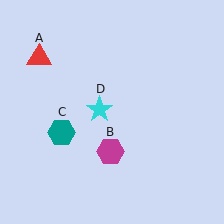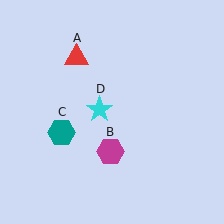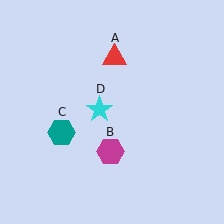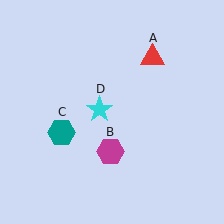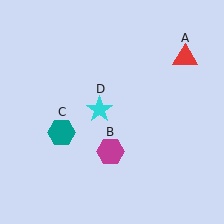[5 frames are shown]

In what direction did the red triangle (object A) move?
The red triangle (object A) moved right.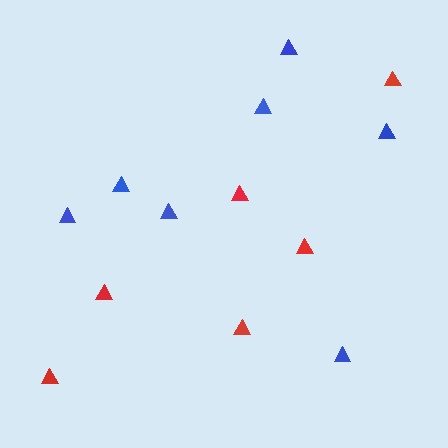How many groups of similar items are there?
There are 2 groups: one group of blue triangles (7) and one group of red triangles (6).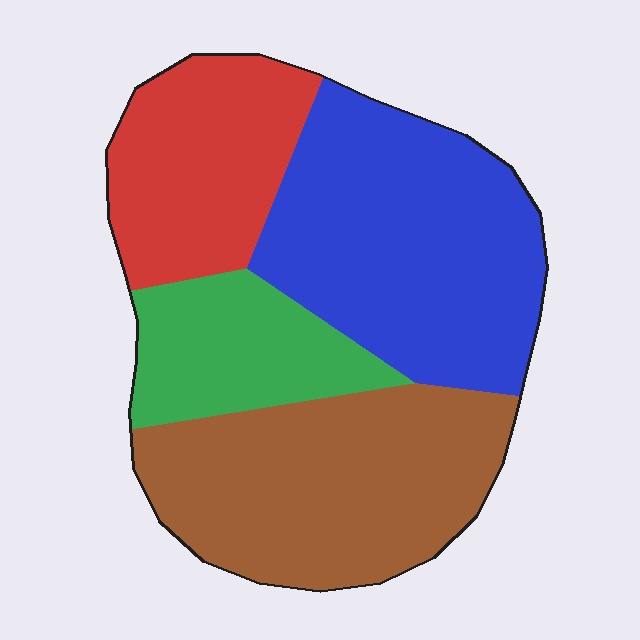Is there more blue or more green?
Blue.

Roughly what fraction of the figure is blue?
Blue covers about 35% of the figure.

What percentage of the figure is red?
Red takes up about one fifth (1/5) of the figure.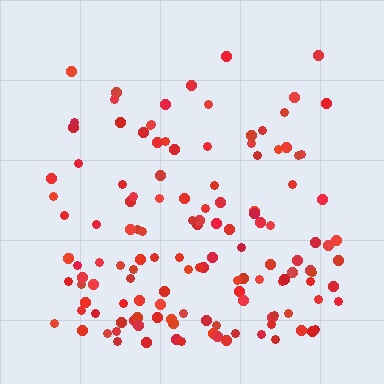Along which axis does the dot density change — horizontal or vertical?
Vertical.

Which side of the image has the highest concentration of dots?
The bottom.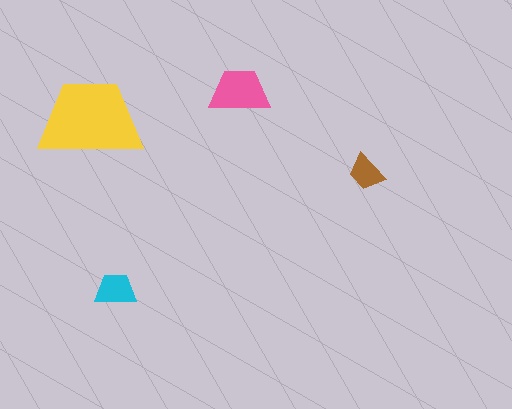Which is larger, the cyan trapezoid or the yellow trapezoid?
The yellow one.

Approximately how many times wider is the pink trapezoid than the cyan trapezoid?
About 1.5 times wider.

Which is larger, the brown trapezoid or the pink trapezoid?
The pink one.